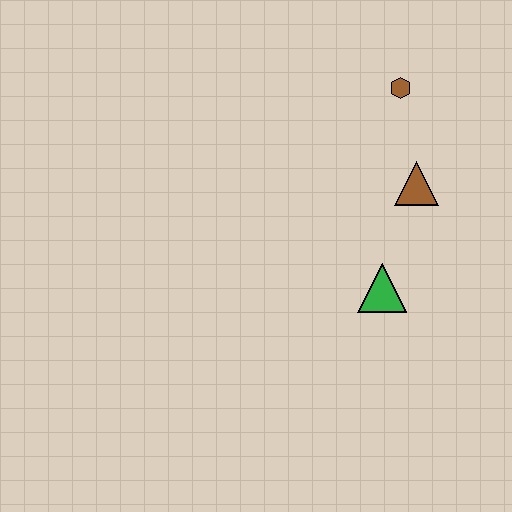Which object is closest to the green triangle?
The brown triangle is closest to the green triangle.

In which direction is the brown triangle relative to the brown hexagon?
The brown triangle is below the brown hexagon.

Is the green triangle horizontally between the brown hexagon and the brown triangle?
No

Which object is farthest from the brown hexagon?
The green triangle is farthest from the brown hexagon.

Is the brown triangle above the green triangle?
Yes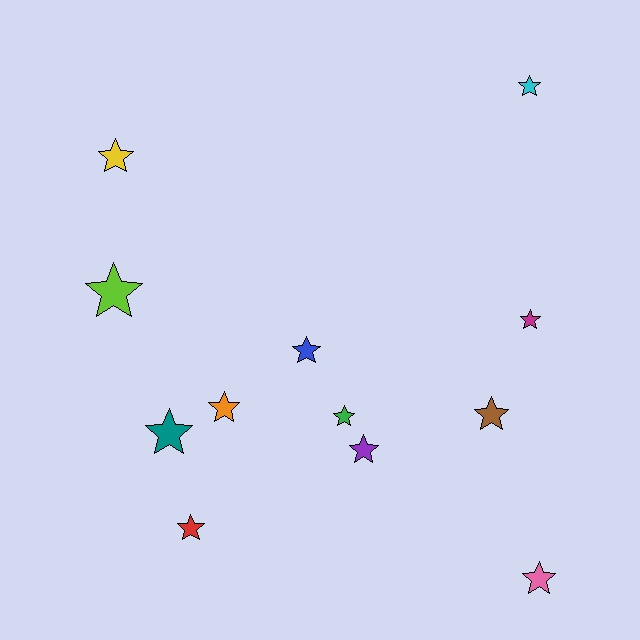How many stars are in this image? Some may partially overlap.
There are 12 stars.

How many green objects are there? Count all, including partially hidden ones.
There is 1 green object.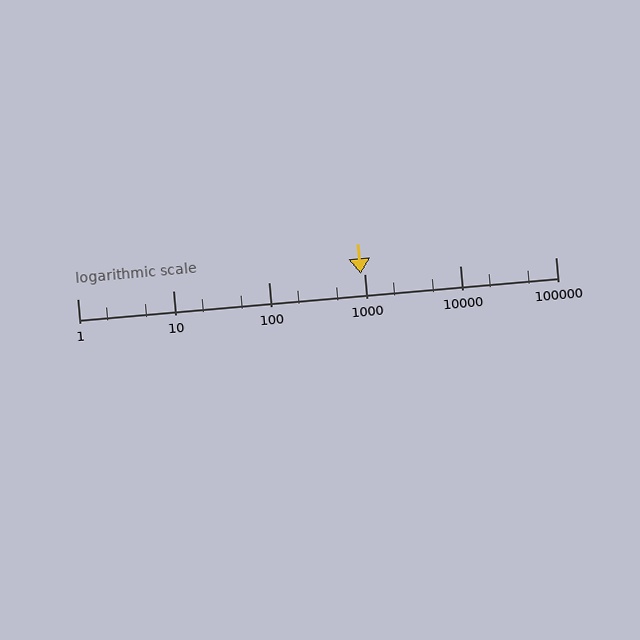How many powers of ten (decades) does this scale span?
The scale spans 5 decades, from 1 to 100000.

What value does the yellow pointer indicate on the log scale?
The pointer indicates approximately 920.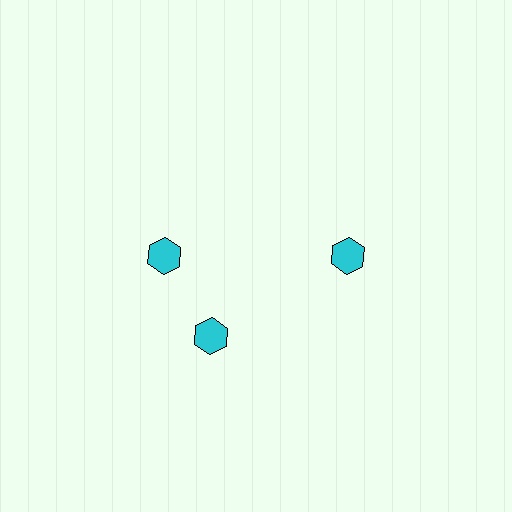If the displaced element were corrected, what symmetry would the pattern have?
It would have 3-fold rotational symmetry — the pattern would map onto itself every 120 degrees.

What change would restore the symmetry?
The symmetry would be restored by rotating it back into even spacing with its neighbors so that all 3 hexagons sit at equal angles and equal distance from the center.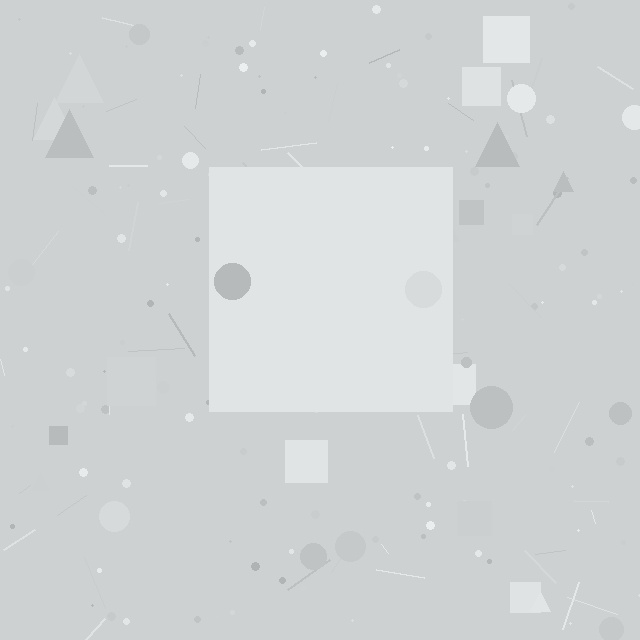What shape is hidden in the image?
A square is hidden in the image.